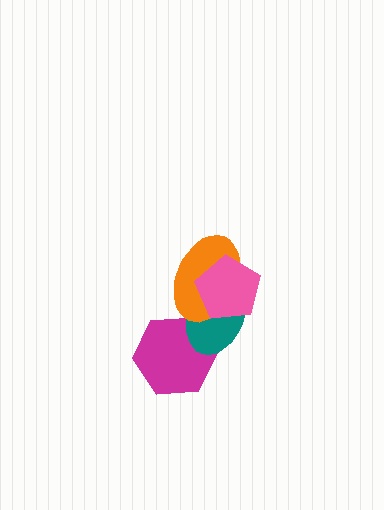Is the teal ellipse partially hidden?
Yes, it is partially covered by another shape.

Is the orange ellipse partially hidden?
Yes, it is partially covered by another shape.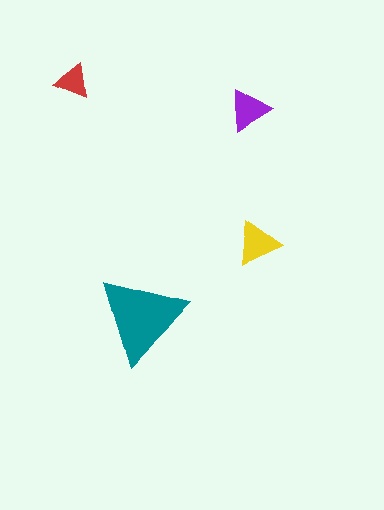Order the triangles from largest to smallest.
the teal one, the yellow one, the purple one, the red one.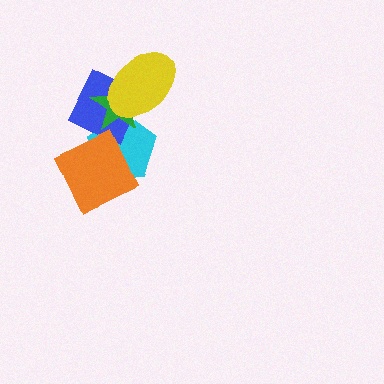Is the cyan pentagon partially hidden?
Yes, it is partially covered by another shape.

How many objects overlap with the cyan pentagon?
4 objects overlap with the cyan pentagon.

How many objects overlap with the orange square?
1 object overlaps with the orange square.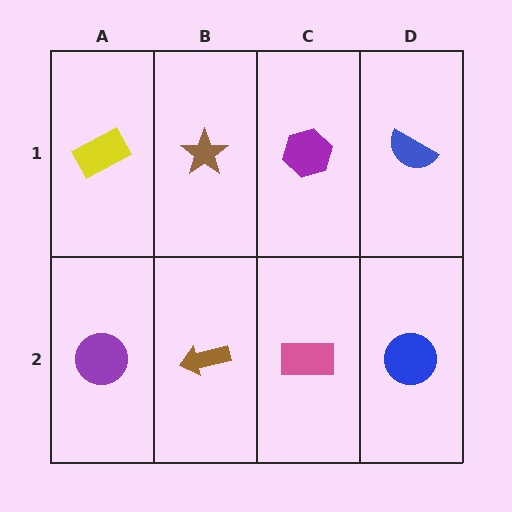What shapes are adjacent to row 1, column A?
A purple circle (row 2, column A), a brown star (row 1, column B).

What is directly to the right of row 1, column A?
A brown star.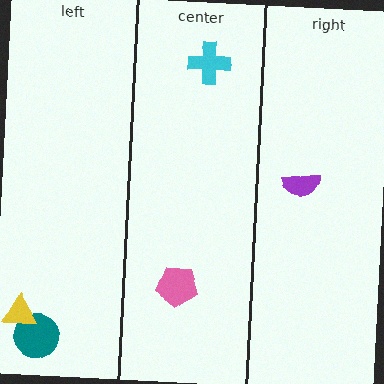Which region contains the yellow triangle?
The left region.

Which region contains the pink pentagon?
The center region.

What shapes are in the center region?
The pink pentagon, the cyan cross.